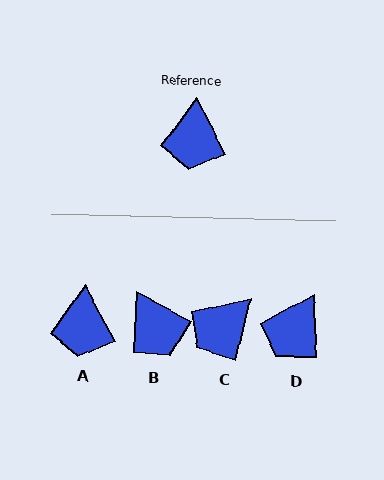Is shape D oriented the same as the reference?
No, it is off by about 25 degrees.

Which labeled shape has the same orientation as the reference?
A.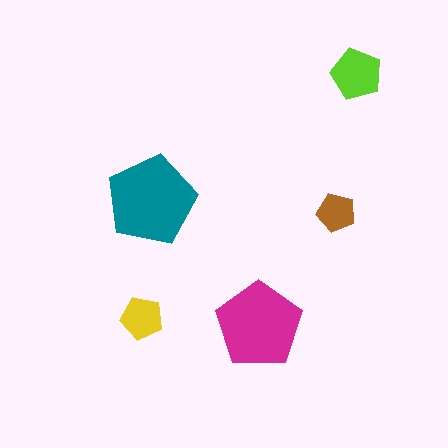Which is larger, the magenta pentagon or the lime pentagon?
The magenta one.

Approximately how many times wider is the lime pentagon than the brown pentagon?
About 1.5 times wider.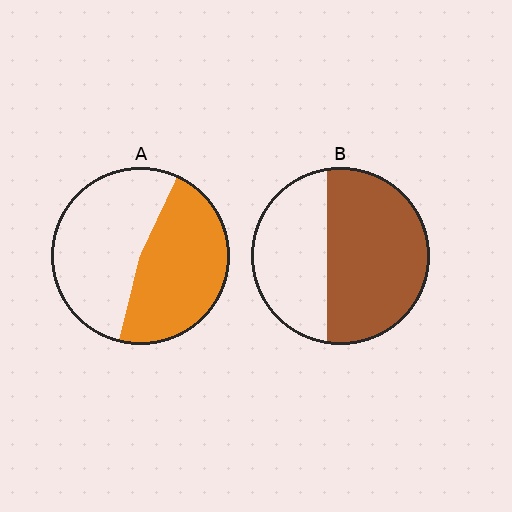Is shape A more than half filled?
Roughly half.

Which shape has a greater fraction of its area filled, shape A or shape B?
Shape B.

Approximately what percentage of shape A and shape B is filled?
A is approximately 45% and B is approximately 60%.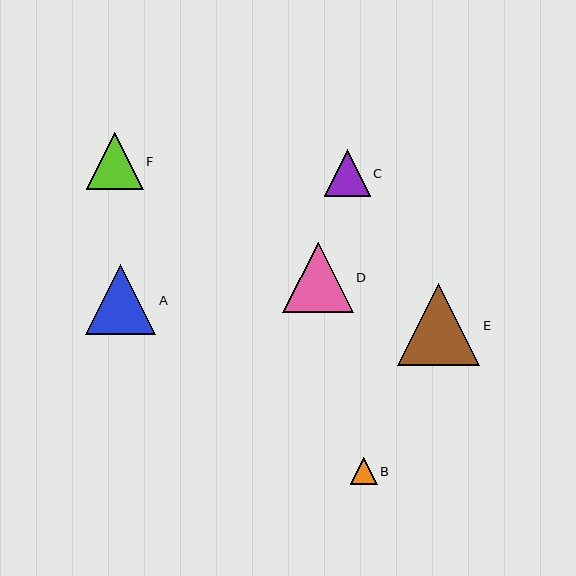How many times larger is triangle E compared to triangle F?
Triangle E is approximately 1.4 times the size of triangle F.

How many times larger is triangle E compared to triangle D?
Triangle E is approximately 1.2 times the size of triangle D.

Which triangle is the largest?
Triangle E is the largest with a size of approximately 83 pixels.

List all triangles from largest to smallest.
From largest to smallest: E, D, A, F, C, B.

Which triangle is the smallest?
Triangle B is the smallest with a size of approximately 27 pixels.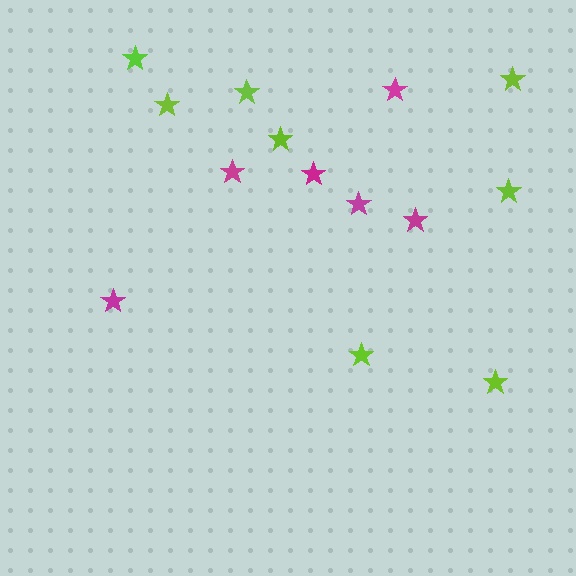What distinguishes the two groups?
There are 2 groups: one group of lime stars (8) and one group of magenta stars (6).